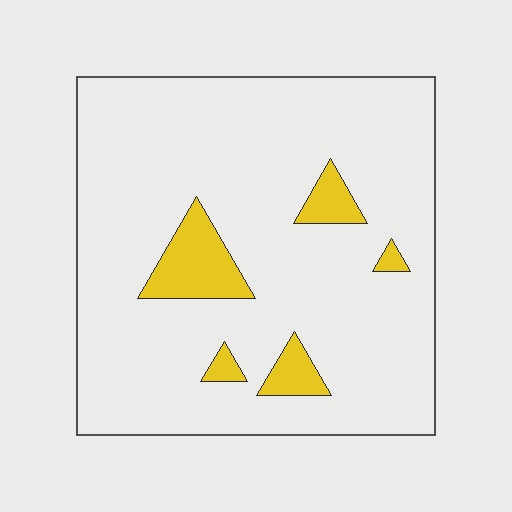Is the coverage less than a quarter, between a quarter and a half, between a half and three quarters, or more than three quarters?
Less than a quarter.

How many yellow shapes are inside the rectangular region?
5.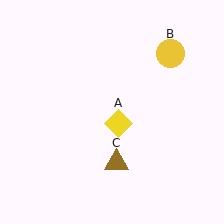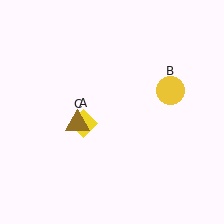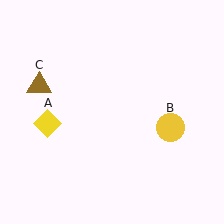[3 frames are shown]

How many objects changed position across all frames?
3 objects changed position: yellow diamond (object A), yellow circle (object B), brown triangle (object C).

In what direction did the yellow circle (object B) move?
The yellow circle (object B) moved down.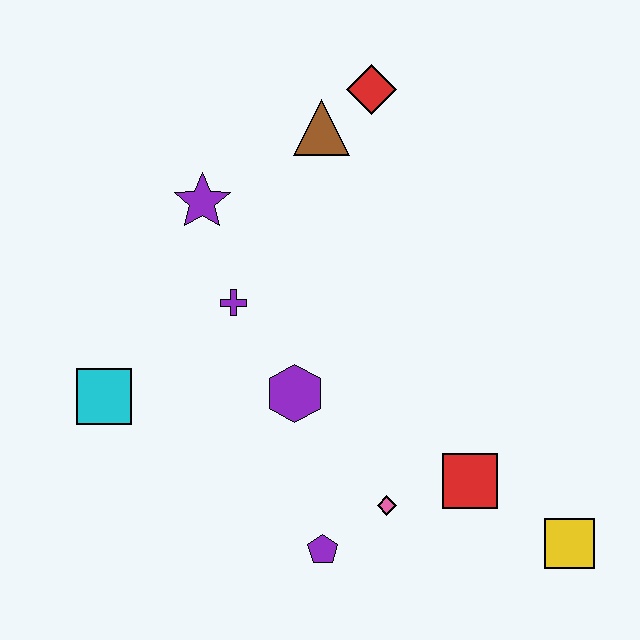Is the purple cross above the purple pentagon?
Yes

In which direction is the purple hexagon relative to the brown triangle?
The purple hexagon is below the brown triangle.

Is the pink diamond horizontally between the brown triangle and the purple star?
No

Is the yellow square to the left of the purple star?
No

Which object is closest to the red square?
The pink diamond is closest to the red square.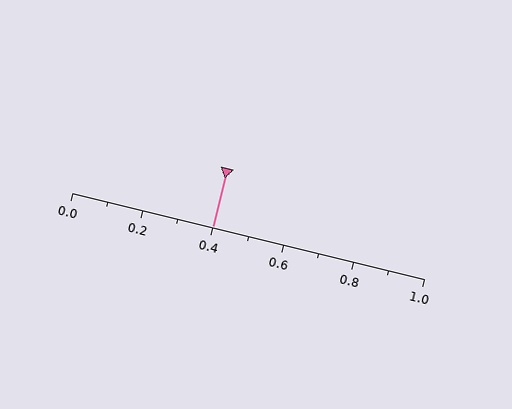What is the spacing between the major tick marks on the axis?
The major ticks are spaced 0.2 apart.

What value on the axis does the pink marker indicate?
The marker indicates approximately 0.4.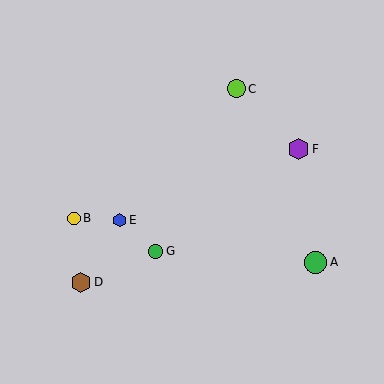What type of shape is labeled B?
Shape B is a yellow circle.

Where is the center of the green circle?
The center of the green circle is at (155, 251).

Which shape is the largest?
The green circle (labeled A) is the largest.